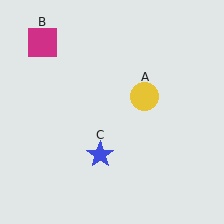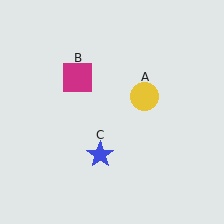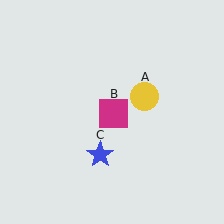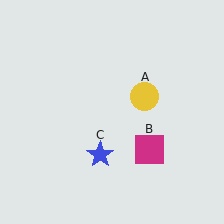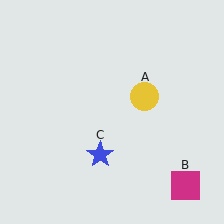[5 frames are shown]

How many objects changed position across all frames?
1 object changed position: magenta square (object B).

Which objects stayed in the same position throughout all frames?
Yellow circle (object A) and blue star (object C) remained stationary.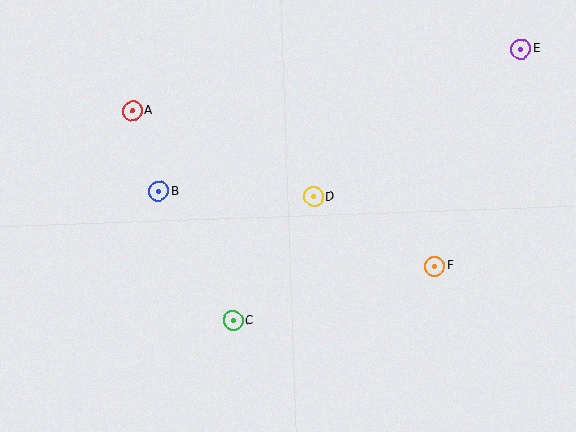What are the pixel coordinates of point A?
Point A is at (133, 111).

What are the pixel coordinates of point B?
Point B is at (159, 191).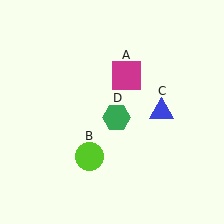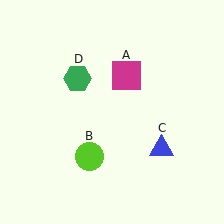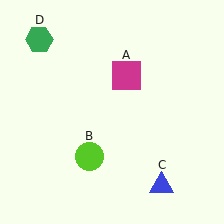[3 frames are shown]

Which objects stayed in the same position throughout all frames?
Magenta square (object A) and lime circle (object B) remained stationary.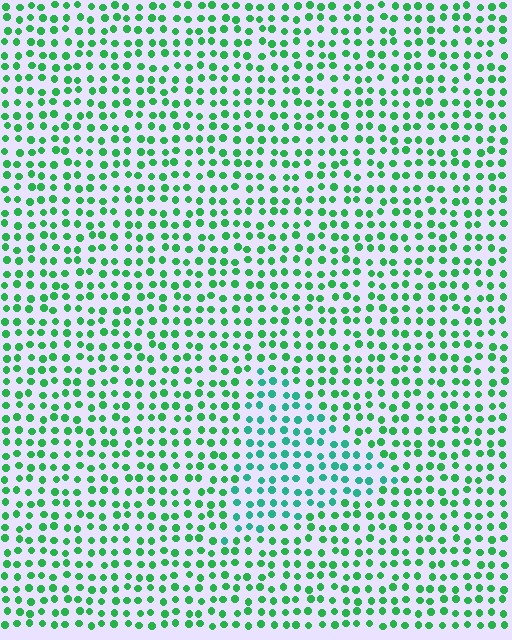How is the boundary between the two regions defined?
The boundary is defined purely by a slight shift in hue (about 28 degrees). Spacing, size, and orientation are identical on both sides.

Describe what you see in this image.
The image is filled with small green elements in a uniform arrangement. A triangle-shaped region is visible where the elements are tinted to a slightly different hue, forming a subtle color boundary.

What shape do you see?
I see a triangle.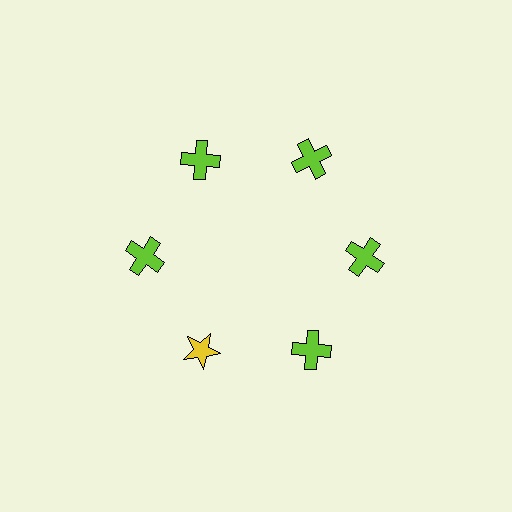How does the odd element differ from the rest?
It differs in both color (yellow instead of lime) and shape (star instead of cross).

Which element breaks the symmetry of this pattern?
The yellow star at roughly the 7 o'clock position breaks the symmetry. All other shapes are lime crosses.